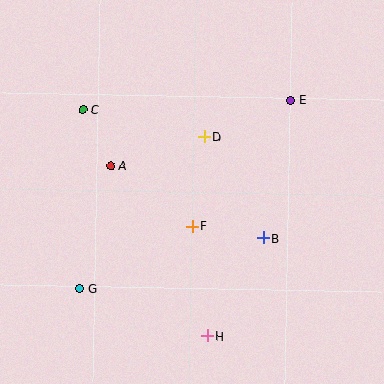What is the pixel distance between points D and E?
The distance between D and E is 94 pixels.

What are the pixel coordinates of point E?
Point E is at (291, 100).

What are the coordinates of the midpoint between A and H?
The midpoint between A and H is at (159, 251).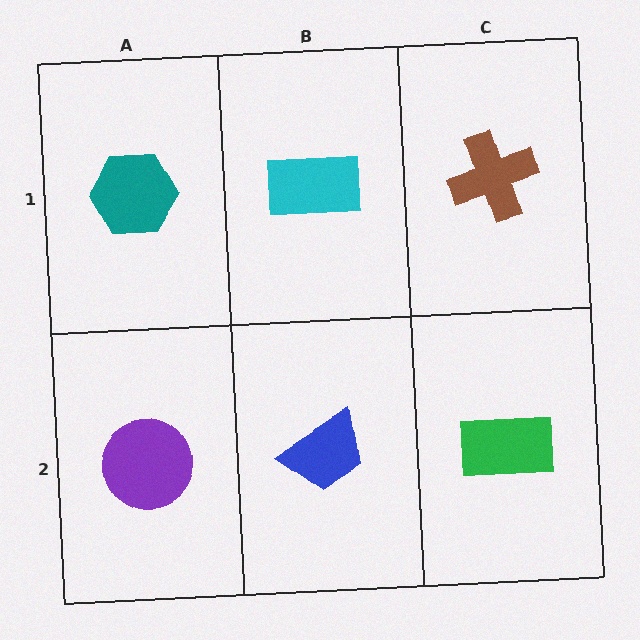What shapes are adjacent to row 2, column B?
A cyan rectangle (row 1, column B), a purple circle (row 2, column A), a green rectangle (row 2, column C).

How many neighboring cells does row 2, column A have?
2.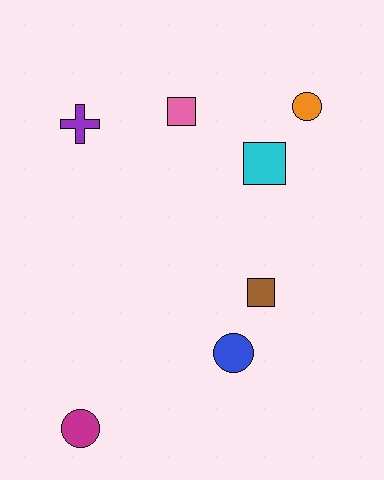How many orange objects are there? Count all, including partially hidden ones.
There is 1 orange object.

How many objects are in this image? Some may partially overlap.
There are 7 objects.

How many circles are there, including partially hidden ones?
There are 3 circles.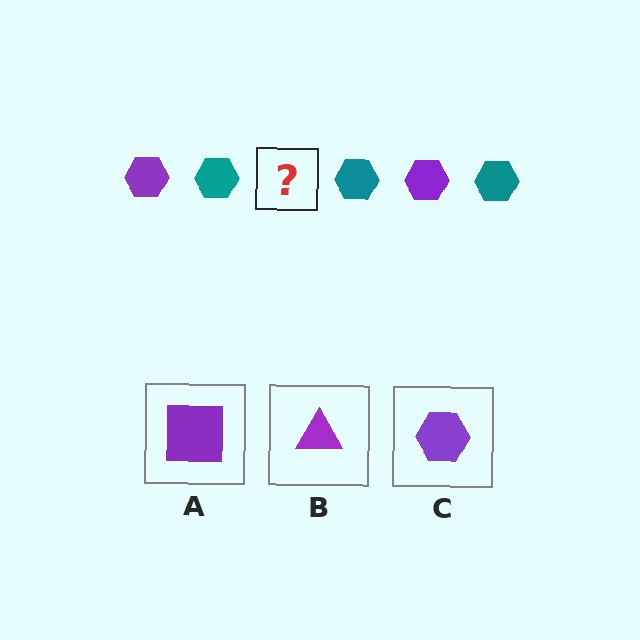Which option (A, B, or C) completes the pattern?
C.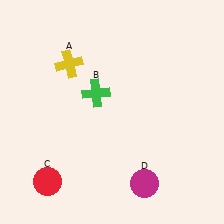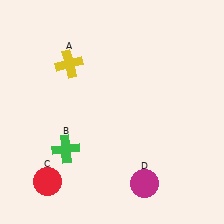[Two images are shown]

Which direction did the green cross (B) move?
The green cross (B) moved down.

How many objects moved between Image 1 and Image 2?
1 object moved between the two images.